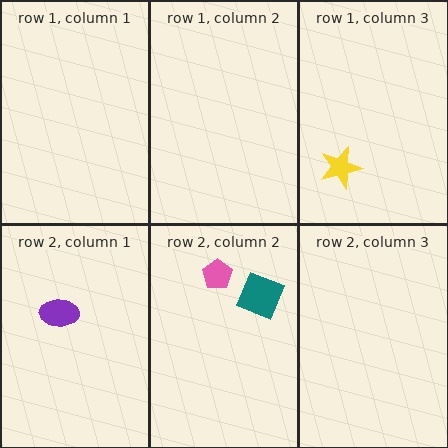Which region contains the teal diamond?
The row 2, column 2 region.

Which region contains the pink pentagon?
The row 2, column 2 region.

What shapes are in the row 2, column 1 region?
The purple ellipse.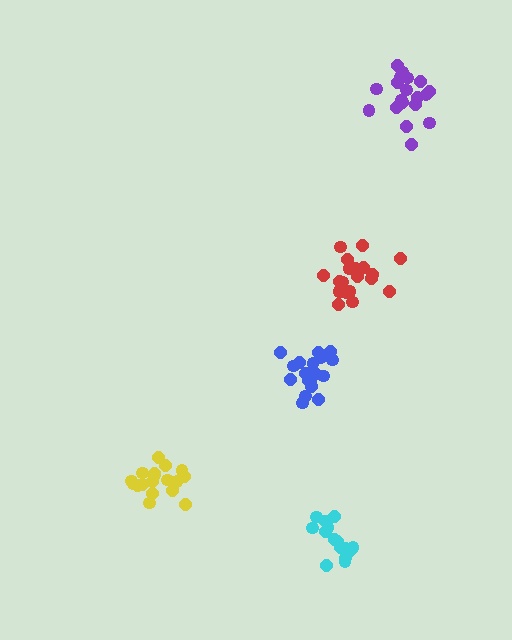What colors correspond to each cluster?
The clusters are colored: yellow, purple, blue, red, cyan.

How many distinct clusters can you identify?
There are 5 distinct clusters.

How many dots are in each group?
Group 1: 19 dots, Group 2: 19 dots, Group 3: 20 dots, Group 4: 20 dots, Group 5: 15 dots (93 total).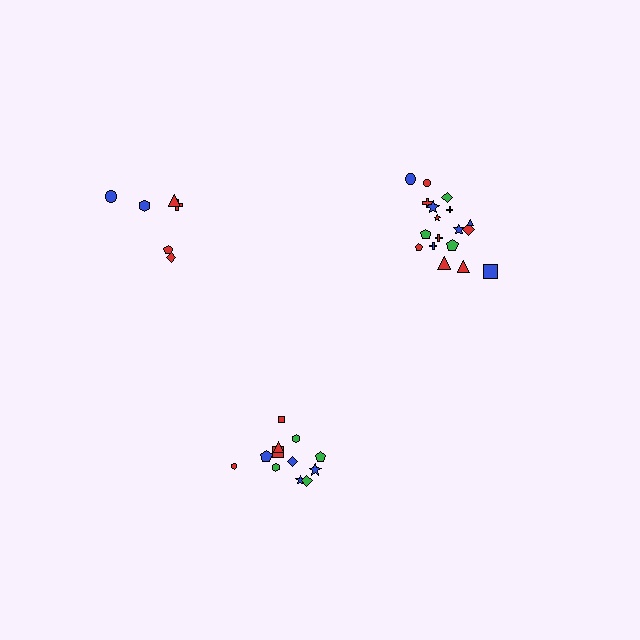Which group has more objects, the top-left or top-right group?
The top-right group.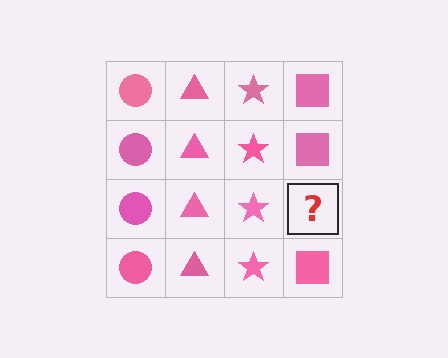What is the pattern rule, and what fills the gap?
The rule is that each column has a consistent shape. The gap should be filled with a pink square.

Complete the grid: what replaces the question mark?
The question mark should be replaced with a pink square.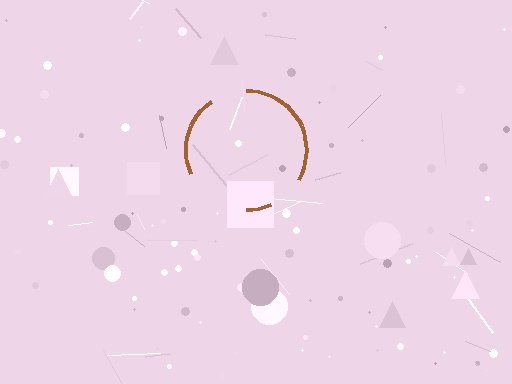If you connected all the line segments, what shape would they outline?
They would outline a circle.